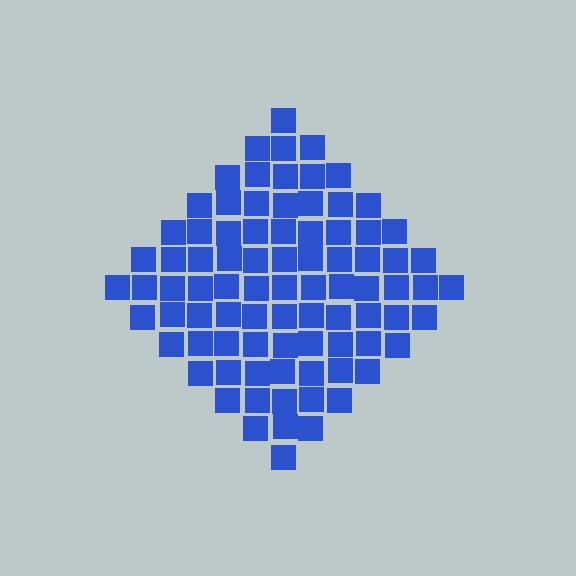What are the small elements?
The small elements are squares.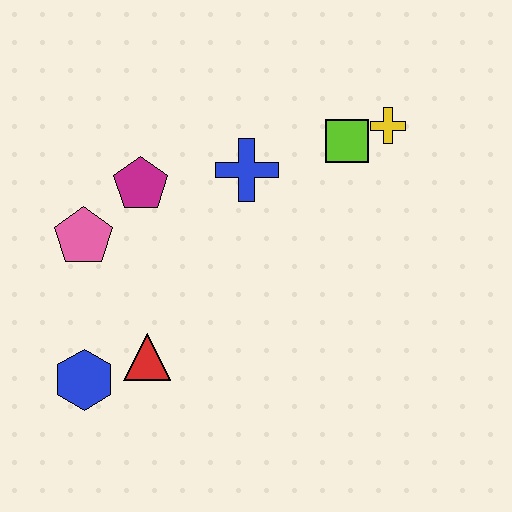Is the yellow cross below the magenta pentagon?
No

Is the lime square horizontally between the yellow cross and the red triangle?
Yes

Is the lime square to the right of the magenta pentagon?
Yes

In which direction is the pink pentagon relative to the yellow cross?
The pink pentagon is to the left of the yellow cross.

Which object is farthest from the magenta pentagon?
The yellow cross is farthest from the magenta pentagon.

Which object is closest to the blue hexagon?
The red triangle is closest to the blue hexagon.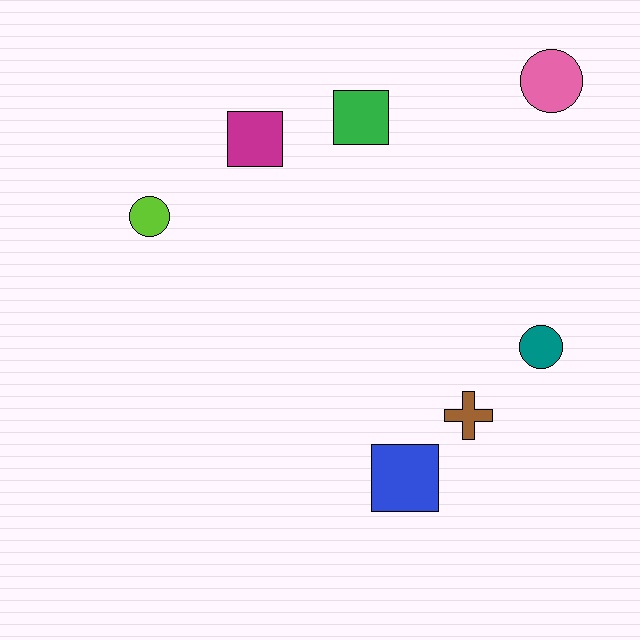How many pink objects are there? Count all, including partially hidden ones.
There is 1 pink object.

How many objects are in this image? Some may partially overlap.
There are 7 objects.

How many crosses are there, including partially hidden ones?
There is 1 cross.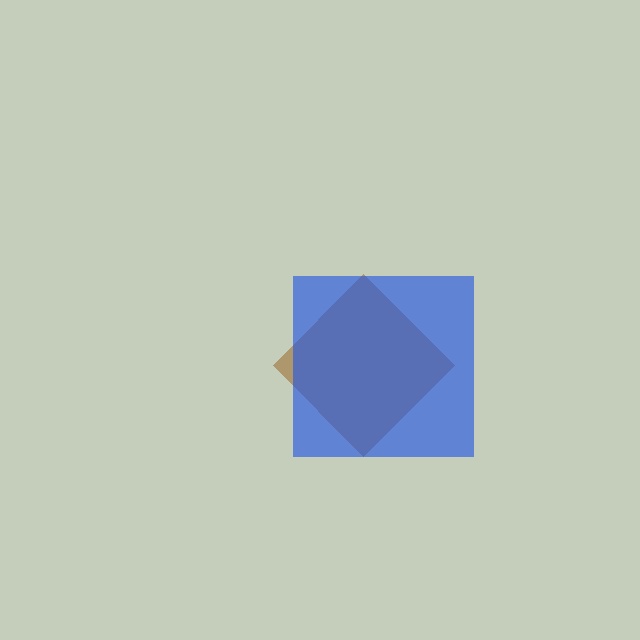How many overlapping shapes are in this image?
There are 2 overlapping shapes in the image.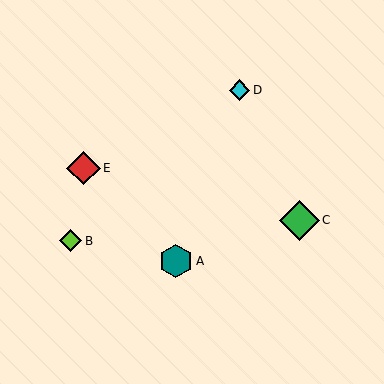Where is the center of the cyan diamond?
The center of the cyan diamond is at (239, 90).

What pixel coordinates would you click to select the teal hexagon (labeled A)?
Click at (176, 261) to select the teal hexagon A.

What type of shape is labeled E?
Shape E is a red diamond.